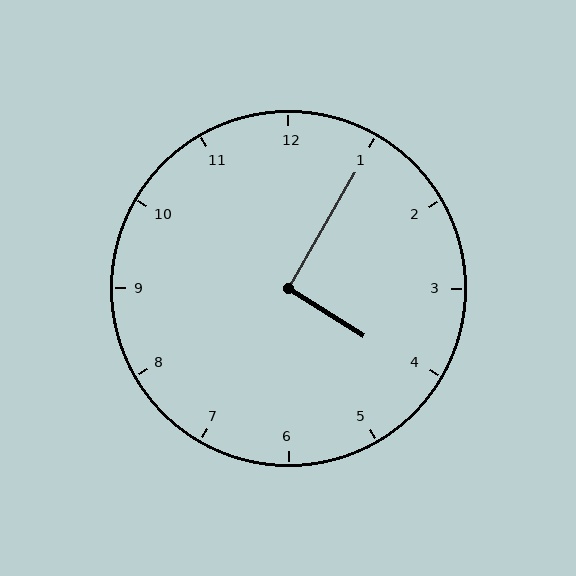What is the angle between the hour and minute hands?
Approximately 92 degrees.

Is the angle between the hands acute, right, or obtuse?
It is right.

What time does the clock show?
4:05.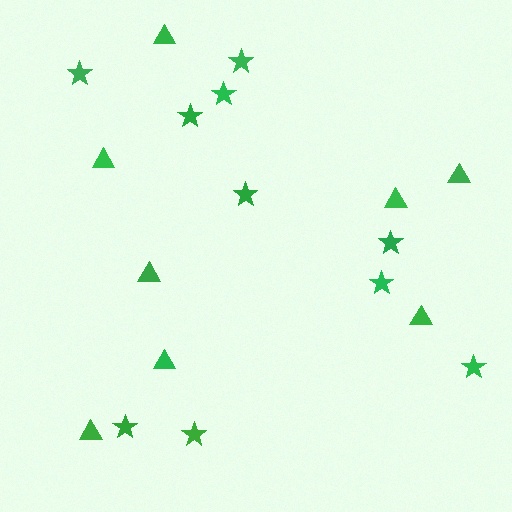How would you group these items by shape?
There are 2 groups: one group of triangles (8) and one group of stars (10).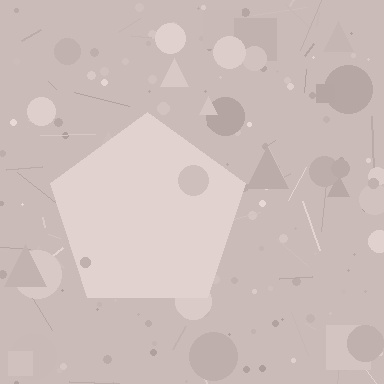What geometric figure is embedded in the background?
A pentagon is embedded in the background.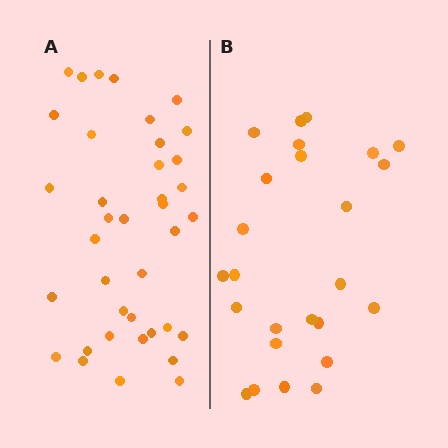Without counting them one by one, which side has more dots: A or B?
Region A (the left region) has more dots.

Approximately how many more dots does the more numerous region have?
Region A has approximately 15 more dots than region B.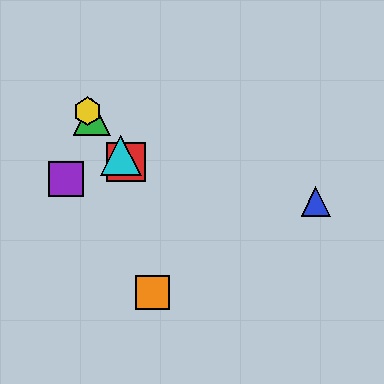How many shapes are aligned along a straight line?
4 shapes (the red square, the green triangle, the yellow hexagon, the cyan triangle) are aligned along a straight line.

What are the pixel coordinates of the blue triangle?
The blue triangle is at (316, 202).